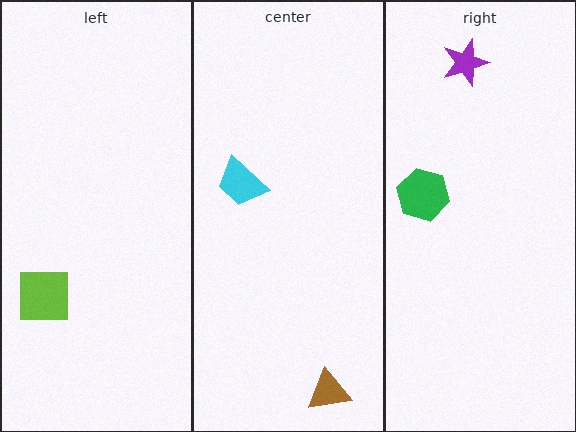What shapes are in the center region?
The brown triangle, the cyan trapezoid.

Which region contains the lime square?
The left region.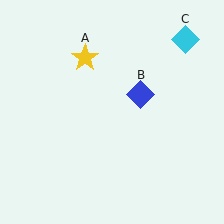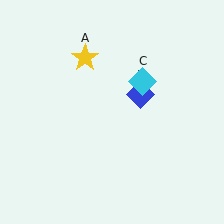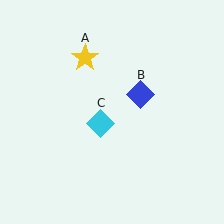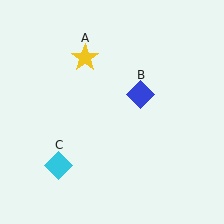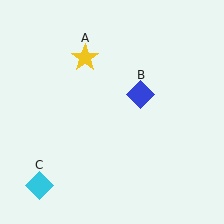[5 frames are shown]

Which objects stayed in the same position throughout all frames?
Yellow star (object A) and blue diamond (object B) remained stationary.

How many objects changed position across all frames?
1 object changed position: cyan diamond (object C).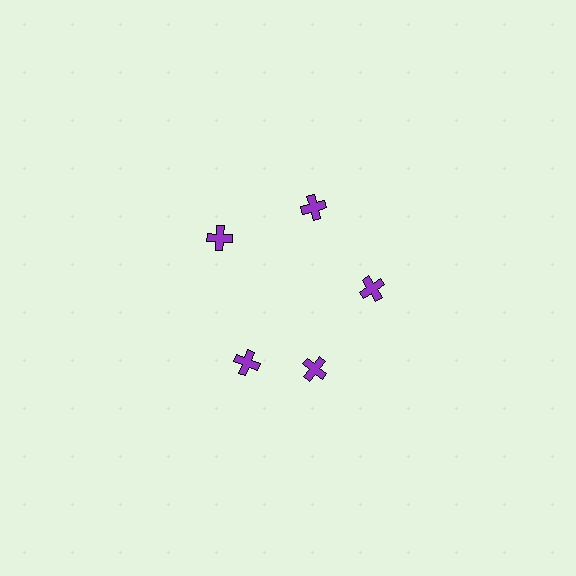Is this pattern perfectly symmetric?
No. The 5 purple crosses are arranged in a ring, but one element near the 8 o'clock position is rotated out of alignment along the ring, breaking the 5-fold rotational symmetry.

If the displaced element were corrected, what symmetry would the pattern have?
It would have 5-fold rotational symmetry — the pattern would map onto itself every 72 degrees.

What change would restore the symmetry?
The symmetry would be restored by rotating it back into even spacing with its neighbors so that all 5 crosses sit at equal angles and equal distance from the center.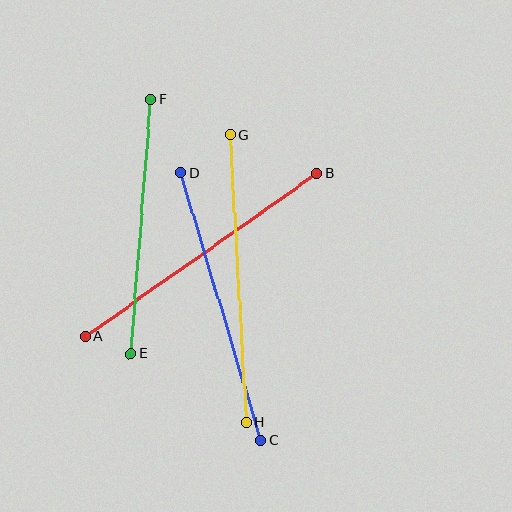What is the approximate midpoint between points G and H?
The midpoint is at approximately (238, 279) pixels.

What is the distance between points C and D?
The distance is approximately 279 pixels.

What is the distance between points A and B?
The distance is approximately 283 pixels.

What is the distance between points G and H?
The distance is approximately 288 pixels.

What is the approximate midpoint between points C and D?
The midpoint is at approximately (221, 307) pixels.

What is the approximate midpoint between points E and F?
The midpoint is at approximately (141, 226) pixels.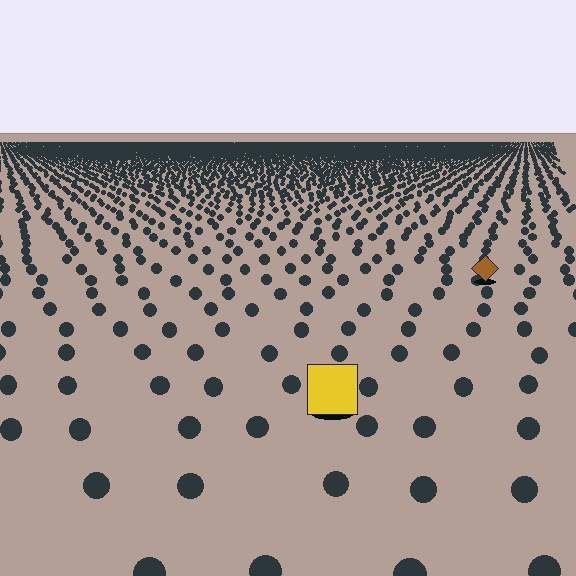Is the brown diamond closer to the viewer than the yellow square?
No. The yellow square is closer — you can tell from the texture gradient: the ground texture is coarser near it.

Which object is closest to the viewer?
The yellow square is closest. The texture marks near it are larger and more spread out.